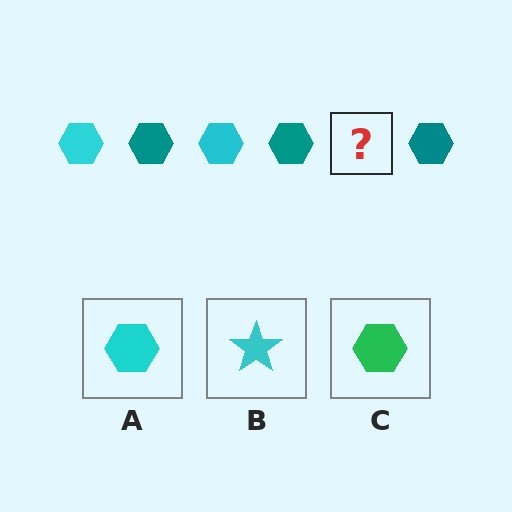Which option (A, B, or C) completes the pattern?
A.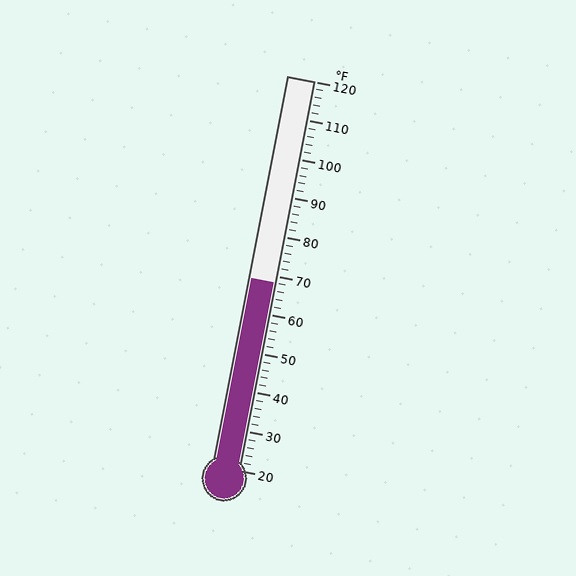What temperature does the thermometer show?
The thermometer shows approximately 68°F.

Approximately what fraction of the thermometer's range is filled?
The thermometer is filled to approximately 50% of its range.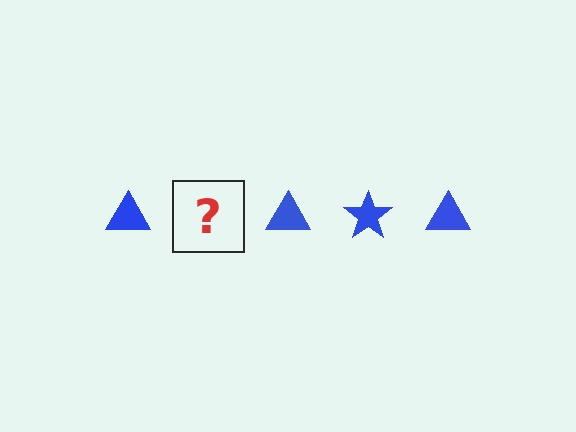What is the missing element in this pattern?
The missing element is a blue star.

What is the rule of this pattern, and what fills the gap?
The rule is that the pattern cycles through triangle, star shapes in blue. The gap should be filled with a blue star.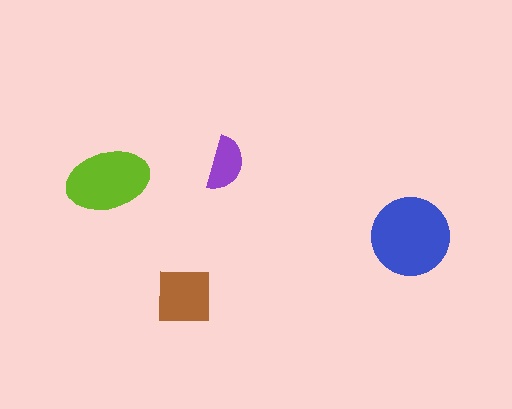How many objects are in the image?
There are 4 objects in the image.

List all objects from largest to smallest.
The blue circle, the lime ellipse, the brown square, the purple semicircle.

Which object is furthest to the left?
The lime ellipse is leftmost.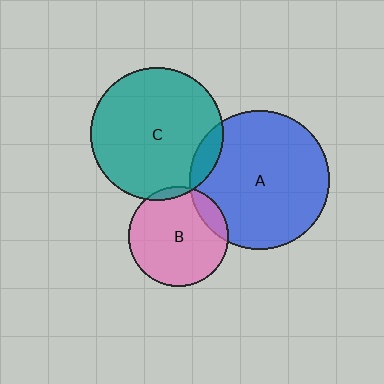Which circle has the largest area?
Circle A (blue).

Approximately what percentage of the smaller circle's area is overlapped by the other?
Approximately 10%.